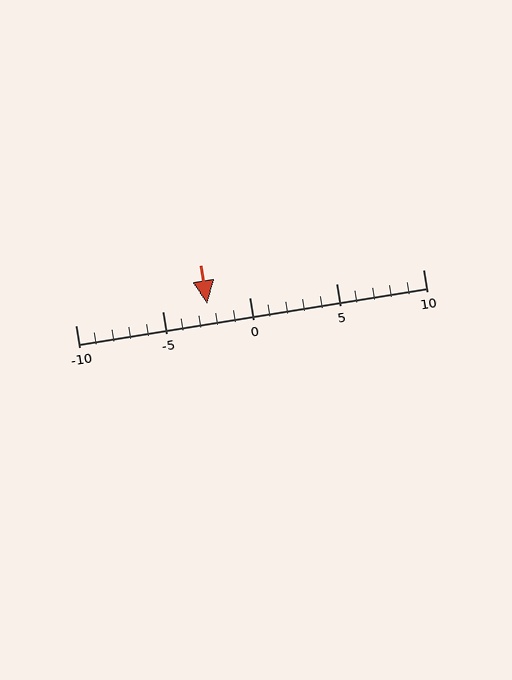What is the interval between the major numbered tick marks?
The major tick marks are spaced 5 units apart.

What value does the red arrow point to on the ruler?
The red arrow points to approximately -2.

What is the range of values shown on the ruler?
The ruler shows values from -10 to 10.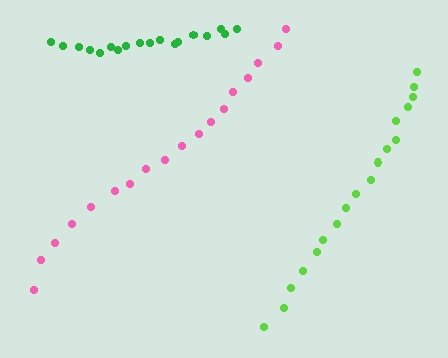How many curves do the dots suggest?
There are 3 distinct paths.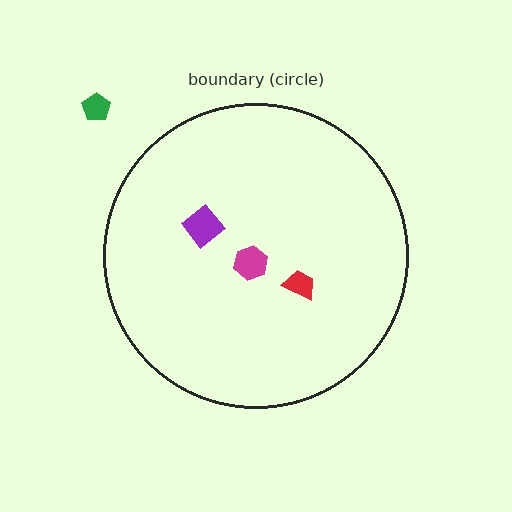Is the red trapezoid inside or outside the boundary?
Inside.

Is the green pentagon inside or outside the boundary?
Outside.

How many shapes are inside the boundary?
3 inside, 1 outside.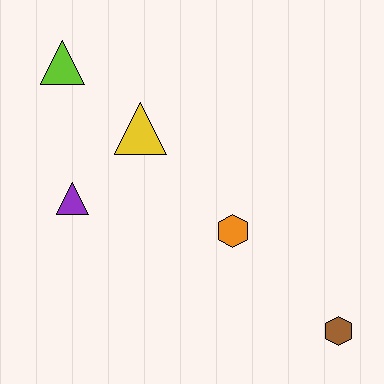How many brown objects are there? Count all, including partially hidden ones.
There is 1 brown object.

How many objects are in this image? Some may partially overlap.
There are 5 objects.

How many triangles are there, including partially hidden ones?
There are 3 triangles.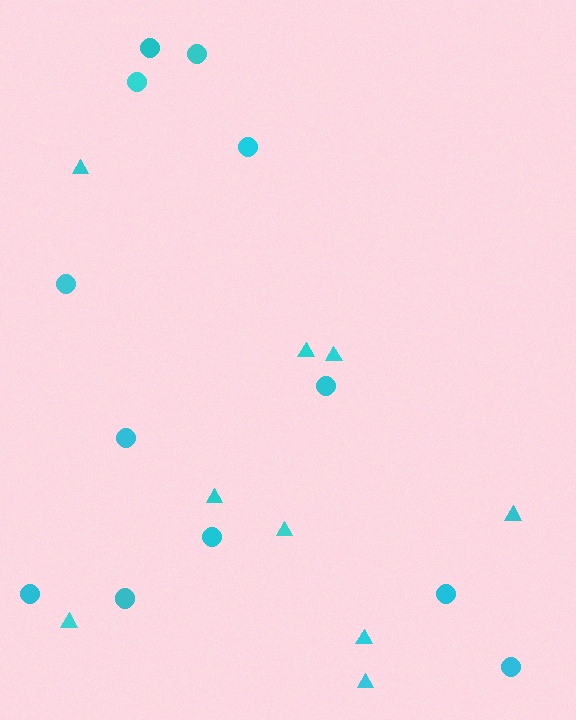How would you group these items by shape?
There are 2 groups: one group of triangles (9) and one group of circles (12).